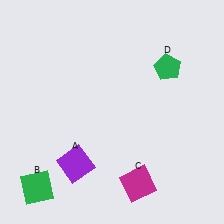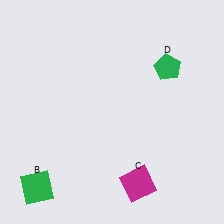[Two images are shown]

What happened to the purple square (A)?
The purple square (A) was removed in Image 2. It was in the bottom-left area of Image 1.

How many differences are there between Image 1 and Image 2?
There is 1 difference between the two images.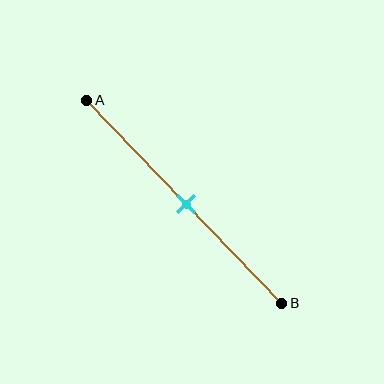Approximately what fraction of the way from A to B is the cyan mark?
The cyan mark is approximately 50% of the way from A to B.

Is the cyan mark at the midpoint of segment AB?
Yes, the mark is approximately at the midpoint.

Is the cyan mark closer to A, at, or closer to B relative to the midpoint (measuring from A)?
The cyan mark is approximately at the midpoint of segment AB.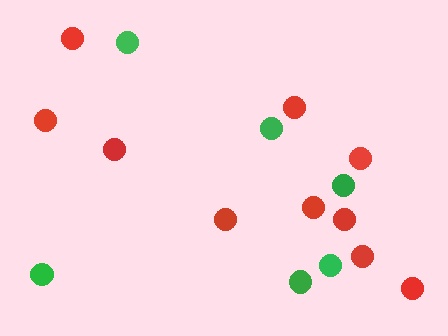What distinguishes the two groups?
There are 2 groups: one group of red circles (10) and one group of green circles (6).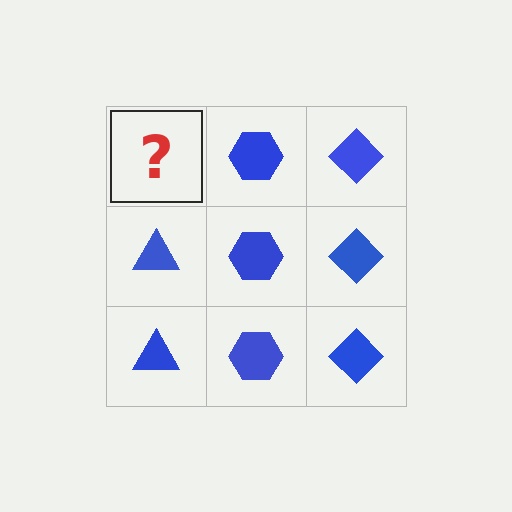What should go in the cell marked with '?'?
The missing cell should contain a blue triangle.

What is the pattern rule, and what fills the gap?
The rule is that each column has a consistent shape. The gap should be filled with a blue triangle.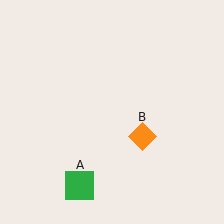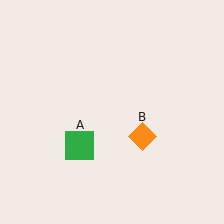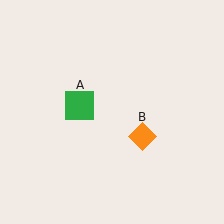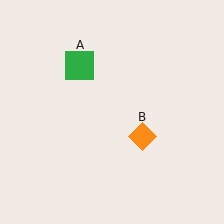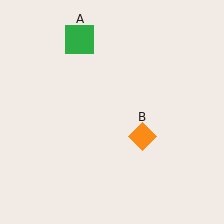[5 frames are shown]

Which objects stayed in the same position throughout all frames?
Orange diamond (object B) remained stationary.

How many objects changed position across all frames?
1 object changed position: green square (object A).